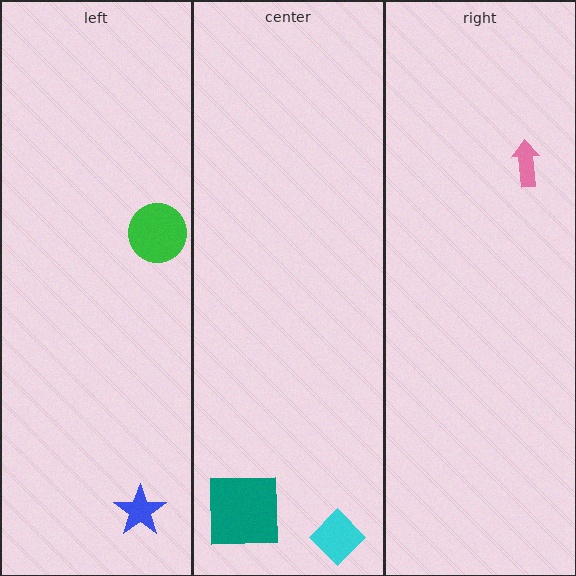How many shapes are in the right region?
1.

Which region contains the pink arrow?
The right region.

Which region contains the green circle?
The left region.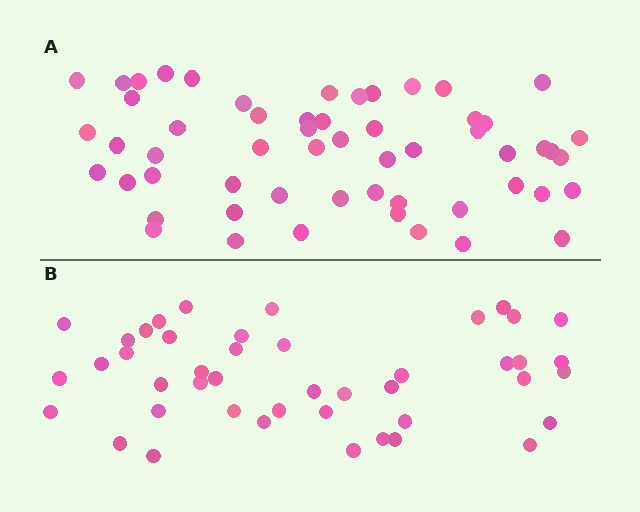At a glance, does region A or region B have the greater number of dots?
Region A (the top region) has more dots.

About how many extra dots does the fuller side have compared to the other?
Region A has roughly 12 or so more dots than region B.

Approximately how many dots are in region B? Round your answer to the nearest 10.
About 40 dots. (The exact count is 44, which rounds to 40.)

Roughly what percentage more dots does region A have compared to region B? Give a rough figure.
About 25% more.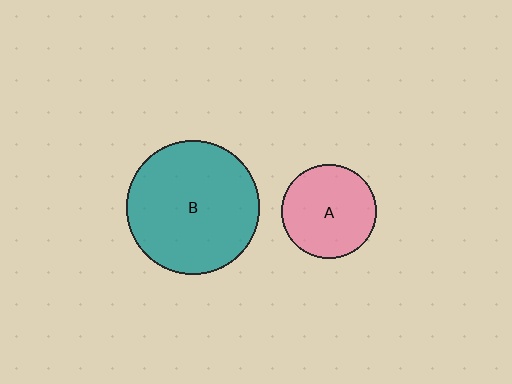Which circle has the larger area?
Circle B (teal).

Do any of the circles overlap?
No, none of the circles overlap.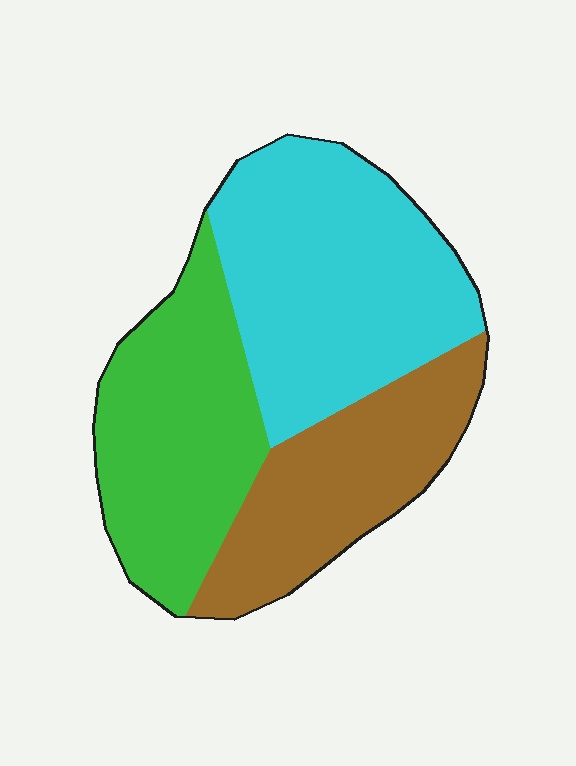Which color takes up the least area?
Brown, at roughly 25%.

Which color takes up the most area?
Cyan, at roughly 40%.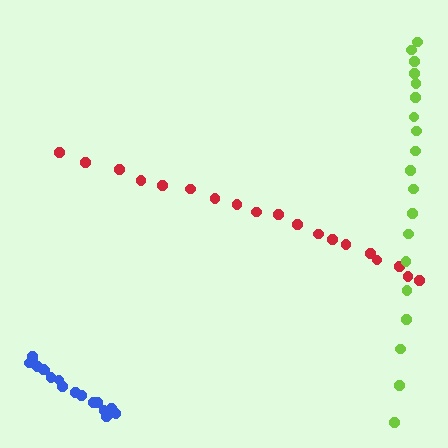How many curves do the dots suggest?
There are 3 distinct paths.